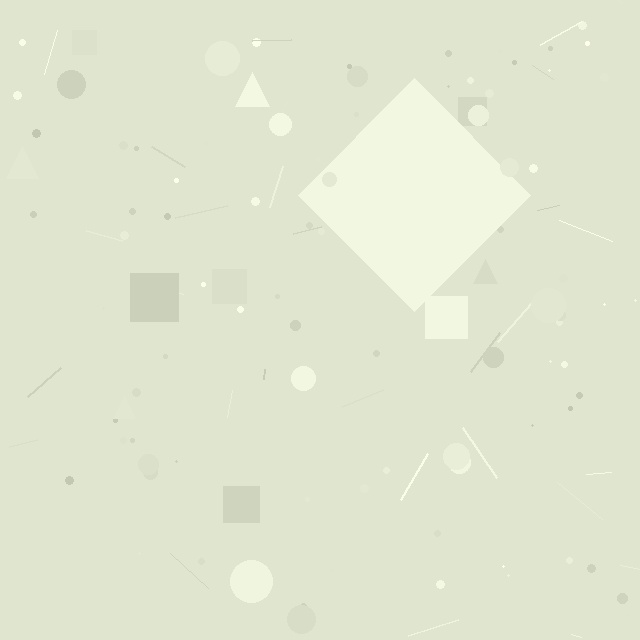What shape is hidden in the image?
A diamond is hidden in the image.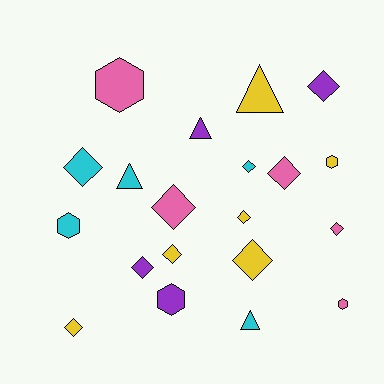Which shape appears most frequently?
Diamond, with 11 objects.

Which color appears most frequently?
Yellow, with 6 objects.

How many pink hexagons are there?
There are 2 pink hexagons.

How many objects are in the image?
There are 20 objects.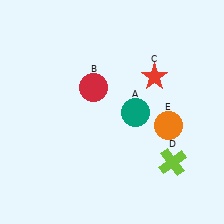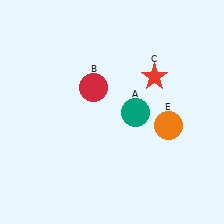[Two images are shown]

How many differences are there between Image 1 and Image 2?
There is 1 difference between the two images.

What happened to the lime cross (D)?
The lime cross (D) was removed in Image 2. It was in the bottom-right area of Image 1.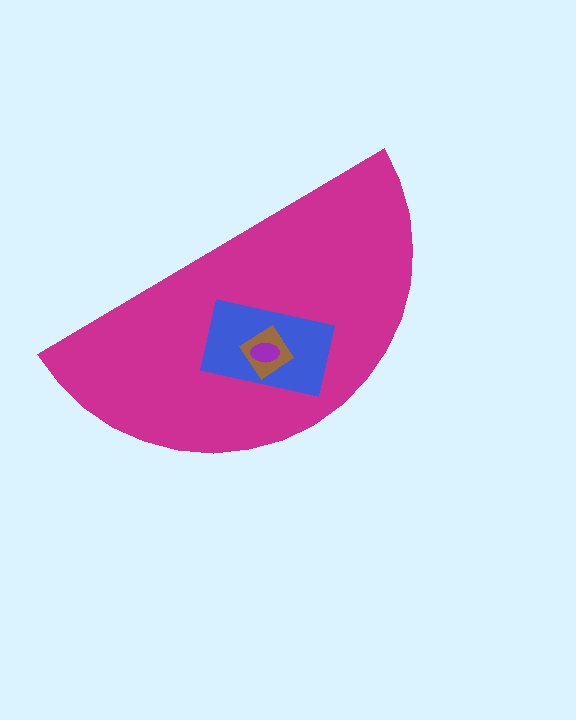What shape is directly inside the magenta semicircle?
The blue rectangle.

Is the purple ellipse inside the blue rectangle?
Yes.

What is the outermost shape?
The magenta semicircle.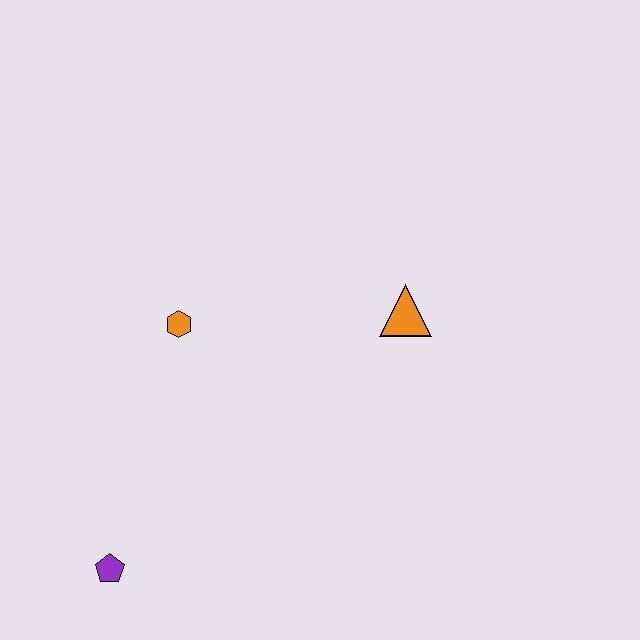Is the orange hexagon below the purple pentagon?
No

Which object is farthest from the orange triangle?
The purple pentagon is farthest from the orange triangle.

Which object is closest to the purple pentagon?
The orange hexagon is closest to the purple pentagon.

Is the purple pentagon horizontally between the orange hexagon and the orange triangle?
No